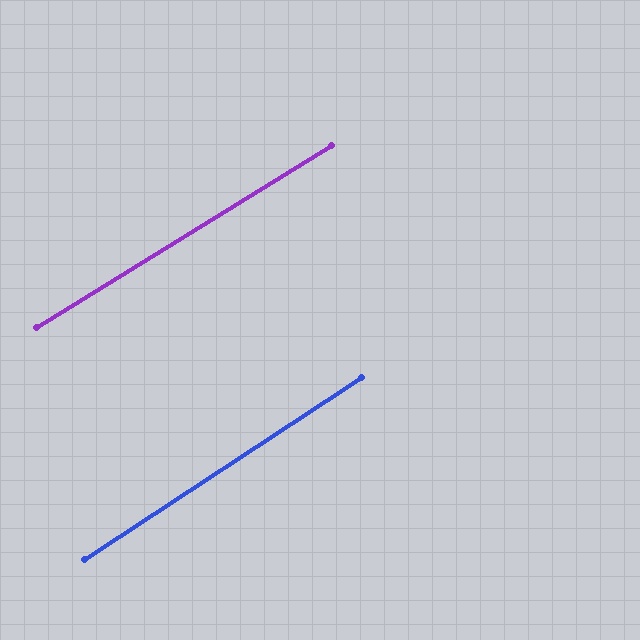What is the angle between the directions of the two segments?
Approximately 2 degrees.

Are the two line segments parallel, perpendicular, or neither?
Parallel — their directions differ by only 1.6°.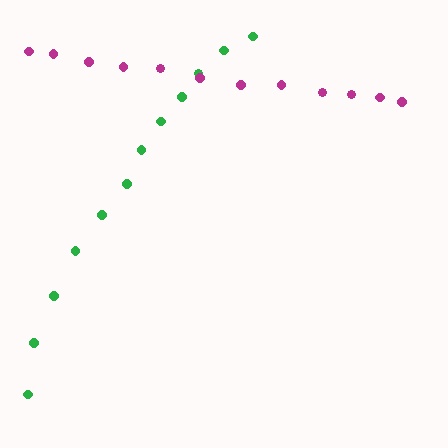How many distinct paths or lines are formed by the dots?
There are 2 distinct paths.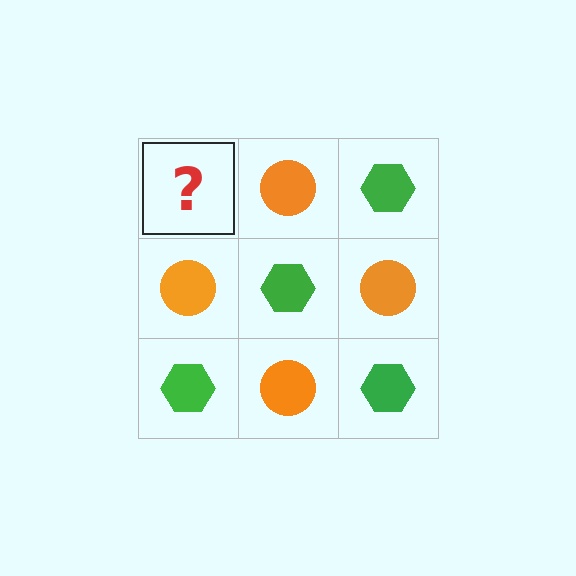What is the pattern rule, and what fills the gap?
The rule is that it alternates green hexagon and orange circle in a checkerboard pattern. The gap should be filled with a green hexagon.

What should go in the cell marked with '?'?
The missing cell should contain a green hexagon.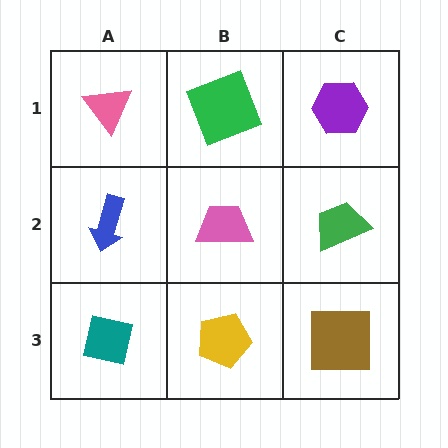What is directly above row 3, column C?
A green trapezoid.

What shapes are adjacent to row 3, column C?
A green trapezoid (row 2, column C), a yellow pentagon (row 3, column B).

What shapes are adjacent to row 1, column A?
A blue arrow (row 2, column A), a green square (row 1, column B).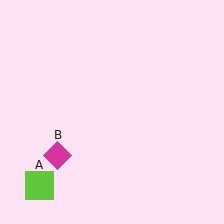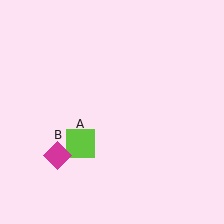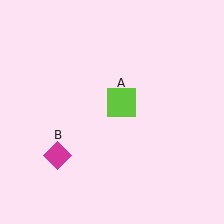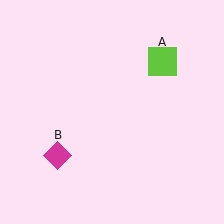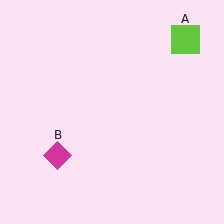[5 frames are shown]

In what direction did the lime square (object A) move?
The lime square (object A) moved up and to the right.